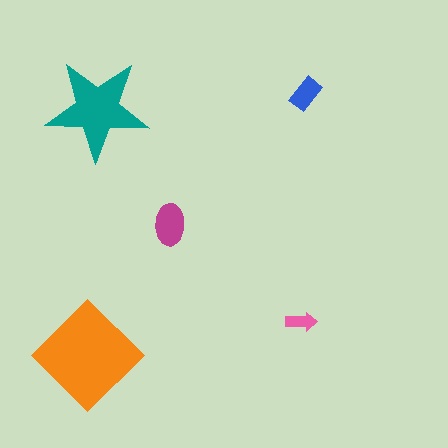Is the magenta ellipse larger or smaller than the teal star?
Smaller.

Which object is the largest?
The orange diamond.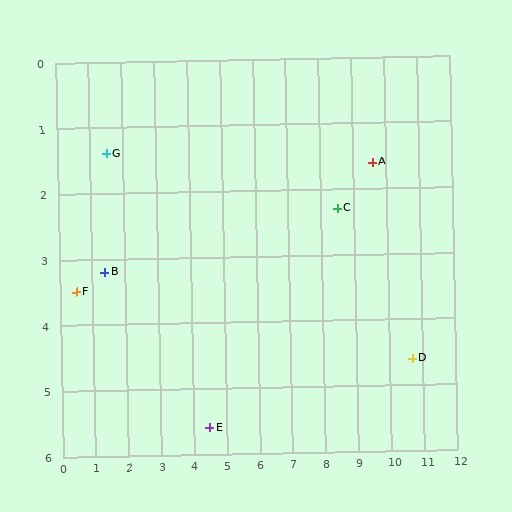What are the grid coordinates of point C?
Point C is at approximately (8.5, 2.3).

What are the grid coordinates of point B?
Point B is at approximately (1.4, 3.2).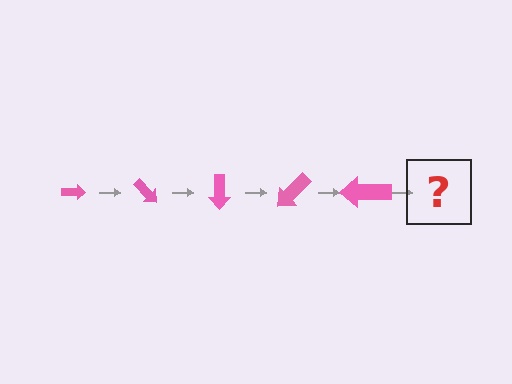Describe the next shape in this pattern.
It should be an arrow, larger than the previous one and rotated 225 degrees from the start.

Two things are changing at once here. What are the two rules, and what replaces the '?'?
The two rules are that the arrow grows larger each step and it rotates 45 degrees each step. The '?' should be an arrow, larger than the previous one and rotated 225 degrees from the start.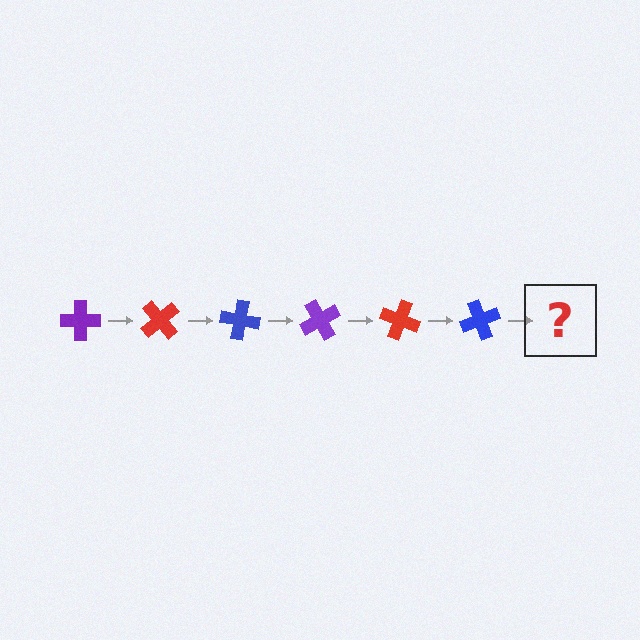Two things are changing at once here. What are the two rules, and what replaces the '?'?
The two rules are that it rotates 50 degrees each step and the color cycles through purple, red, and blue. The '?' should be a purple cross, rotated 300 degrees from the start.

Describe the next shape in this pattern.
It should be a purple cross, rotated 300 degrees from the start.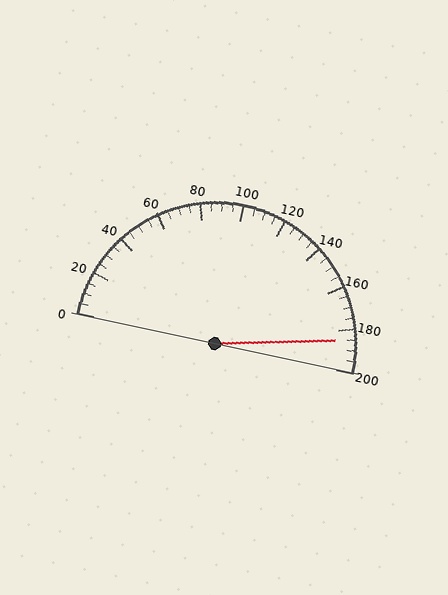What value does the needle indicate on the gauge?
The needle indicates approximately 185.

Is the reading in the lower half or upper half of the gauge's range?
The reading is in the upper half of the range (0 to 200).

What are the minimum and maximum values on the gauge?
The gauge ranges from 0 to 200.